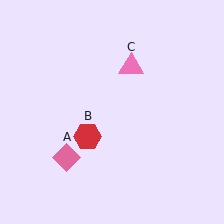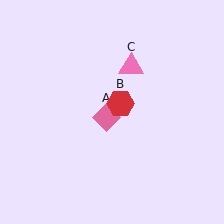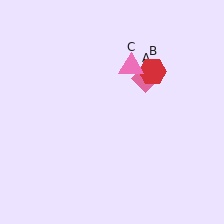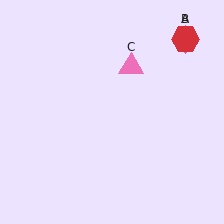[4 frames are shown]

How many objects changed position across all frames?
2 objects changed position: pink diamond (object A), red hexagon (object B).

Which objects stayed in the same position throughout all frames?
Pink triangle (object C) remained stationary.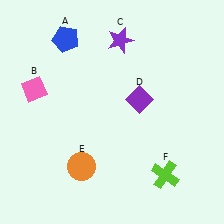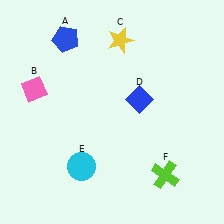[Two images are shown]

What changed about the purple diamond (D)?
In Image 1, D is purple. In Image 2, it changed to blue.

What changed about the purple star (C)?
In Image 1, C is purple. In Image 2, it changed to yellow.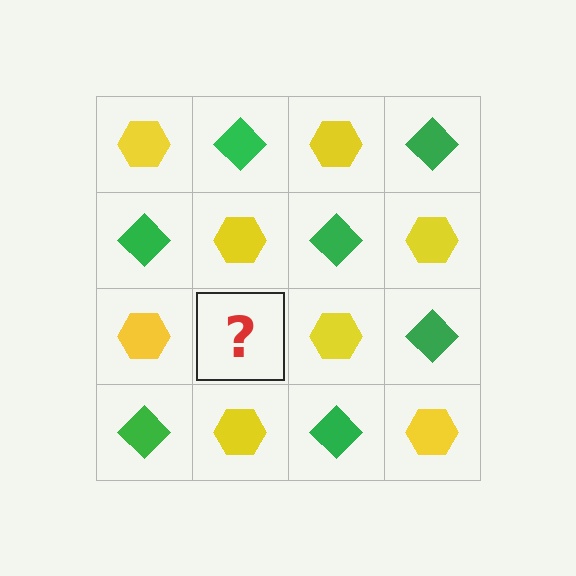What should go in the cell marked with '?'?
The missing cell should contain a green diamond.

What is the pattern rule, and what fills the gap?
The rule is that it alternates yellow hexagon and green diamond in a checkerboard pattern. The gap should be filled with a green diamond.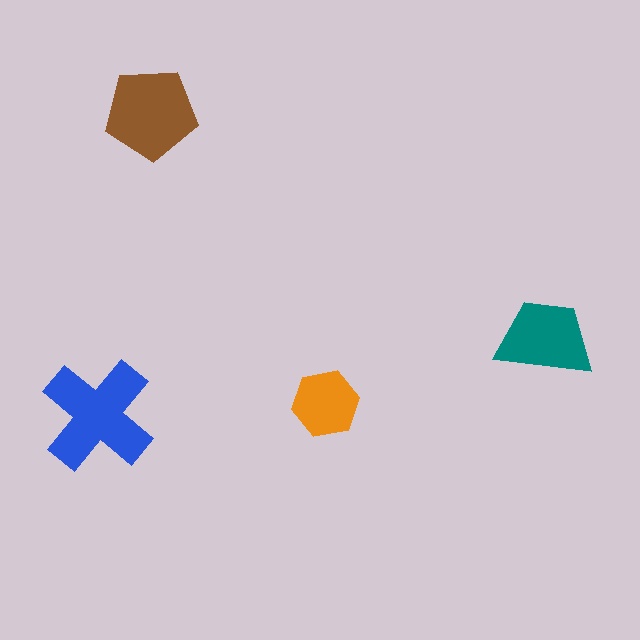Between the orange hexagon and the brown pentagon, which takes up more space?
The brown pentagon.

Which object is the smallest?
The orange hexagon.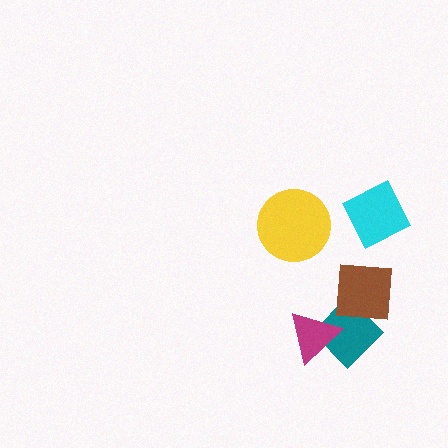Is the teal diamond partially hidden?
Yes, it is partially covered by another shape.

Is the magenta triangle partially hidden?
No, no other shape covers it.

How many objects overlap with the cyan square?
0 objects overlap with the cyan square.